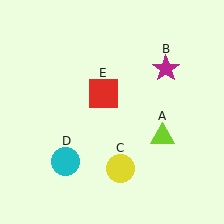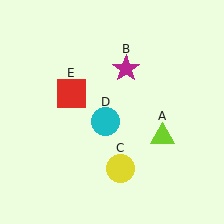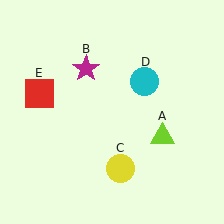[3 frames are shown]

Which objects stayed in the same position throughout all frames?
Lime triangle (object A) and yellow circle (object C) remained stationary.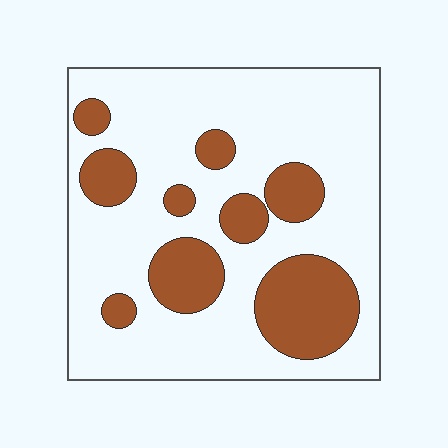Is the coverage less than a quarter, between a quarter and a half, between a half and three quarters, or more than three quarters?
Between a quarter and a half.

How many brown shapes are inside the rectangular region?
9.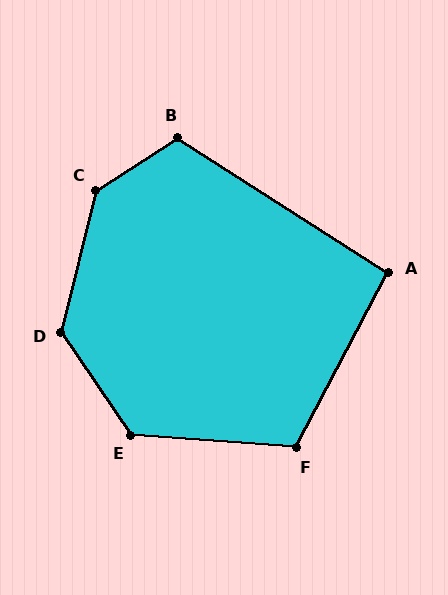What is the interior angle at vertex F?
Approximately 114 degrees (obtuse).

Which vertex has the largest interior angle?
C, at approximately 137 degrees.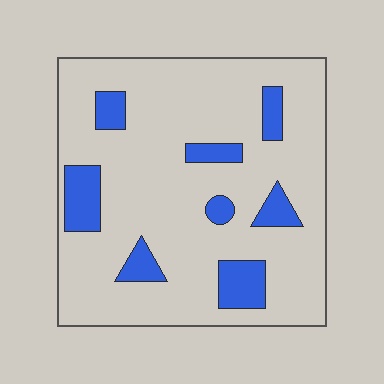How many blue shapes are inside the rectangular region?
8.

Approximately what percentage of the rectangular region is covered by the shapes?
Approximately 15%.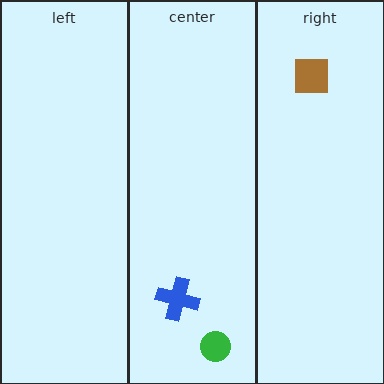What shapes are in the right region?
The brown square.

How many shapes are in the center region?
2.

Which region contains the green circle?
The center region.